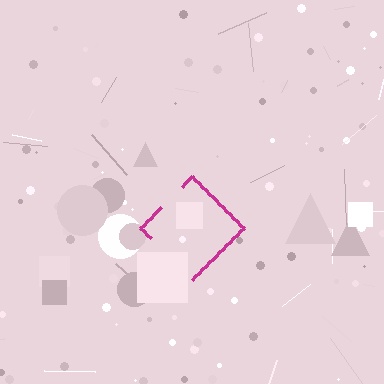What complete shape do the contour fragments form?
The contour fragments form a diamond.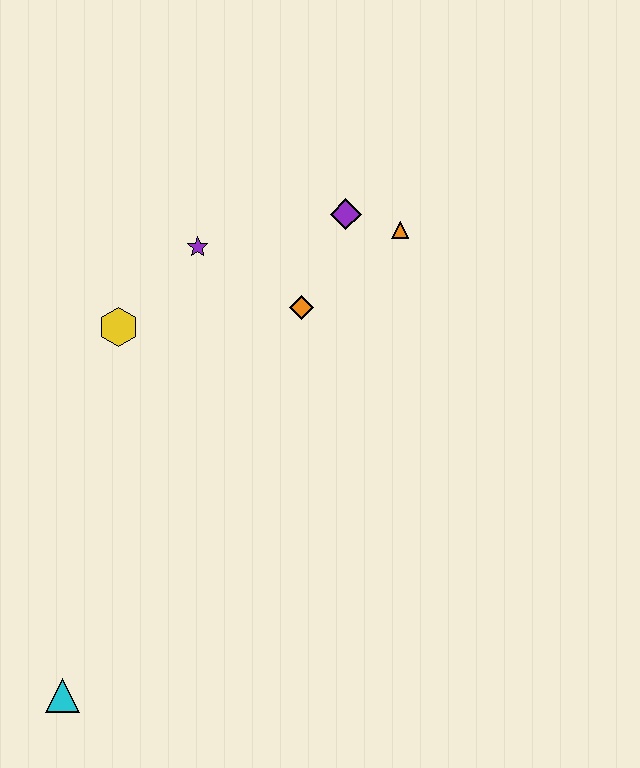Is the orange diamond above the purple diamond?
No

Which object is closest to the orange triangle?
The purple diamond is closest to the orange triangle.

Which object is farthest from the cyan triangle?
The orange triangle is farthest from the cyan triangle.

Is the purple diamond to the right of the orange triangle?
No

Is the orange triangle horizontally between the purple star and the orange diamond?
No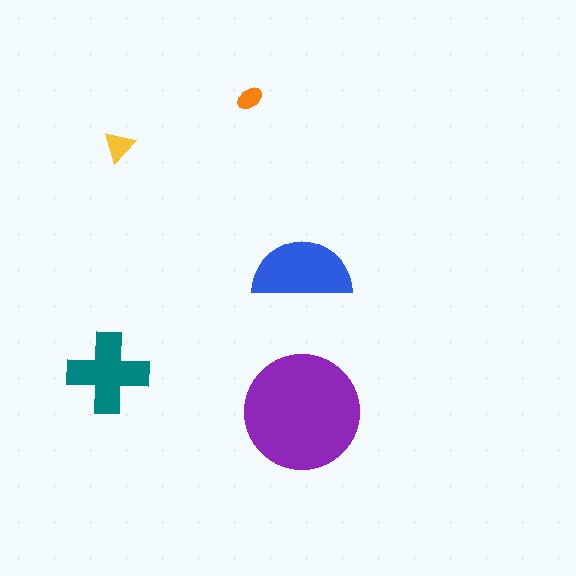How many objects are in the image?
There are 5 objects in the image.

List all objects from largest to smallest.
The purple circle, the blue semicircle, the teal cross, the yellow triangle, the orange ellipse.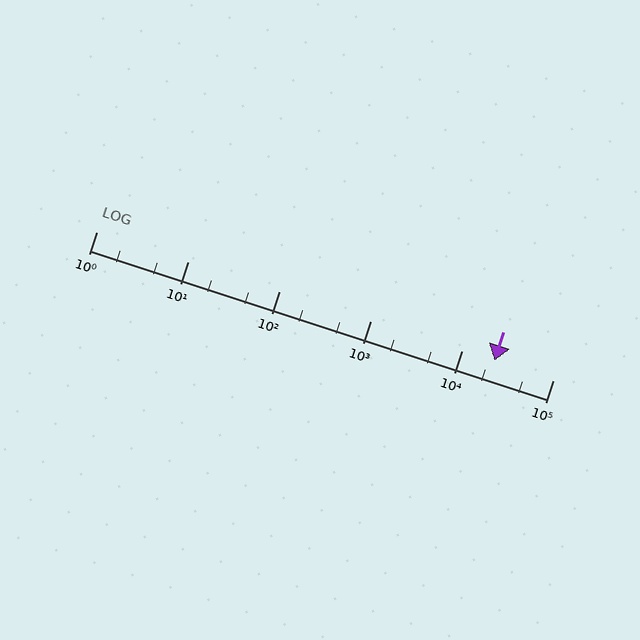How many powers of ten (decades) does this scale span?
The scale spans 5 decades, from 1 to 100000.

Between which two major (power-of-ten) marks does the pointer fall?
The pointer is between 10000 and 100000.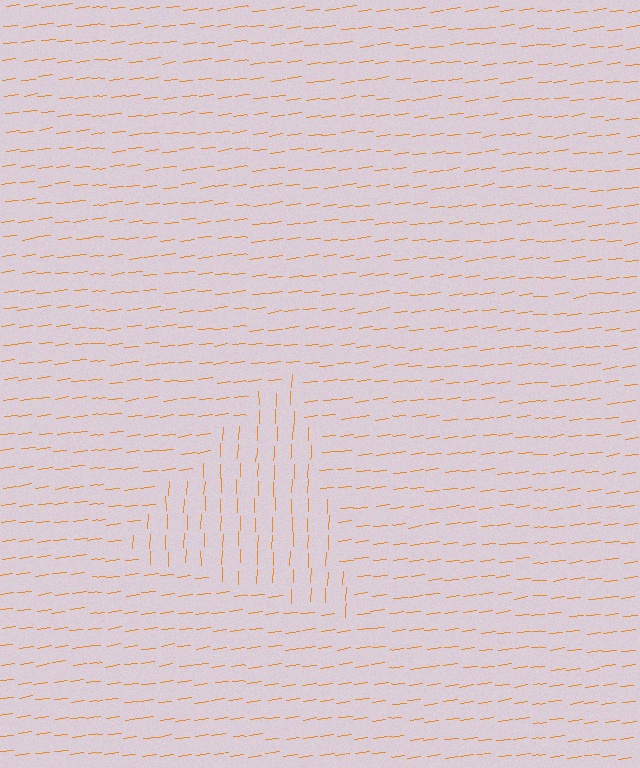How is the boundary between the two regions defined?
The boundary is defined purely by a change in line orientation (approximately 81 degrees difference). All lines are the same color and thickness.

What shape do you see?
I see a triangle.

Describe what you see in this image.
The image is filled with small orange line segments. A triangle region in the image has lines oriented differently from the surrounding lines, creating a visible texture boundary.